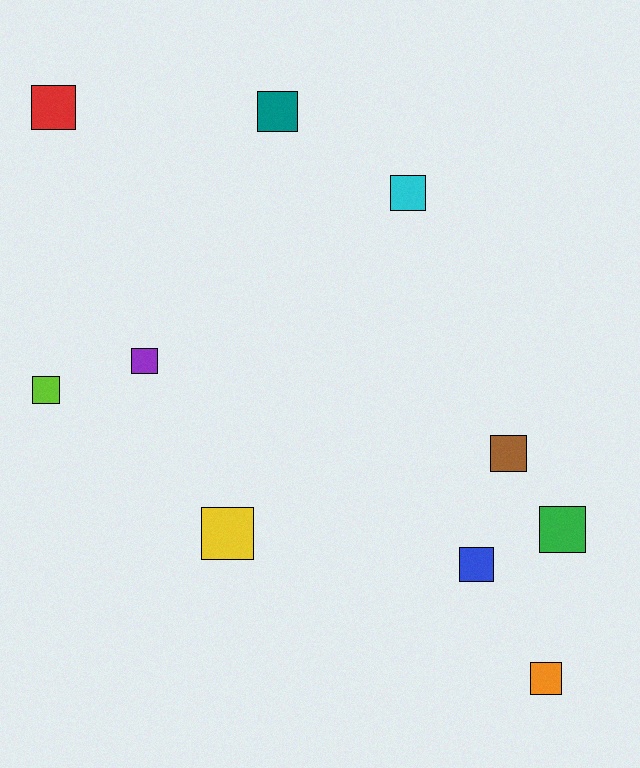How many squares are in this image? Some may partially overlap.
There are 10 squares.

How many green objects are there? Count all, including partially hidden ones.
There is 1 green object.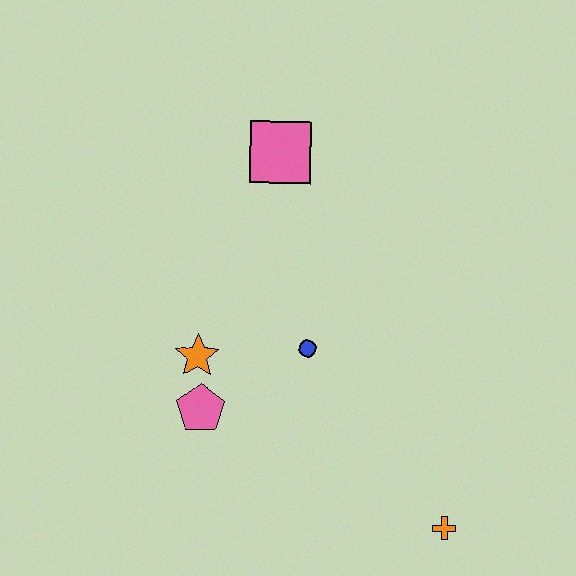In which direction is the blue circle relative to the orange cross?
The blue circle is above the orange cross.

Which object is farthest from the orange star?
The orange cross is farthest from the orange star.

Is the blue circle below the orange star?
No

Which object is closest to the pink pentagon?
The orange star is closest to the pink pentagon.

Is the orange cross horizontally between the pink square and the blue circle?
No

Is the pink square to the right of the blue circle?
No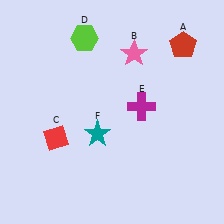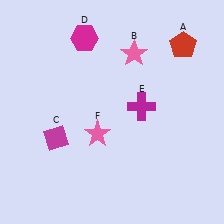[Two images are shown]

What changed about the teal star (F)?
In Image 1, F is teal. In Image 2, it changed to pink.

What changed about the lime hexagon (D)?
In Image 1, D is lime. In Image 2, it changed to magenta.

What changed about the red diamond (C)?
In Image 1, C is red. In Image 2, it changed to magenta.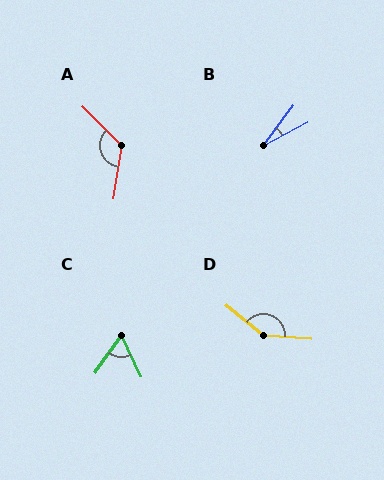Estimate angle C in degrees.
Approximately 60 degrees.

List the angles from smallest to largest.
B (25°), C (60°), A (126°), D (145°).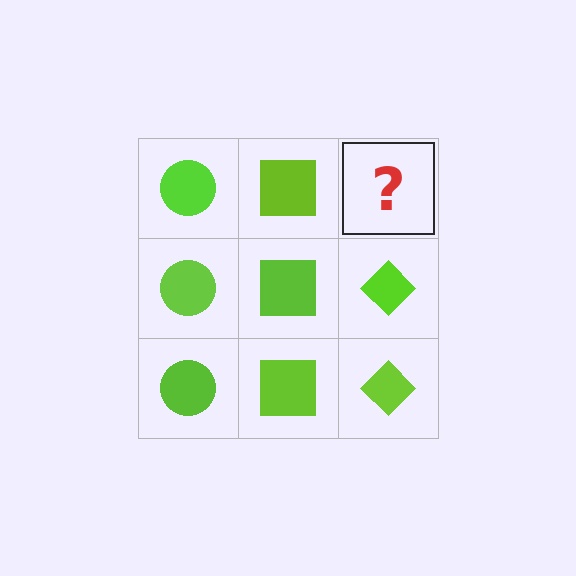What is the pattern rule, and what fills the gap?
The rule is that each column has a consistent shape. The gap should be filled with a lime diamond.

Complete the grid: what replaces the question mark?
The question mark should be replaced with a lime diamond.